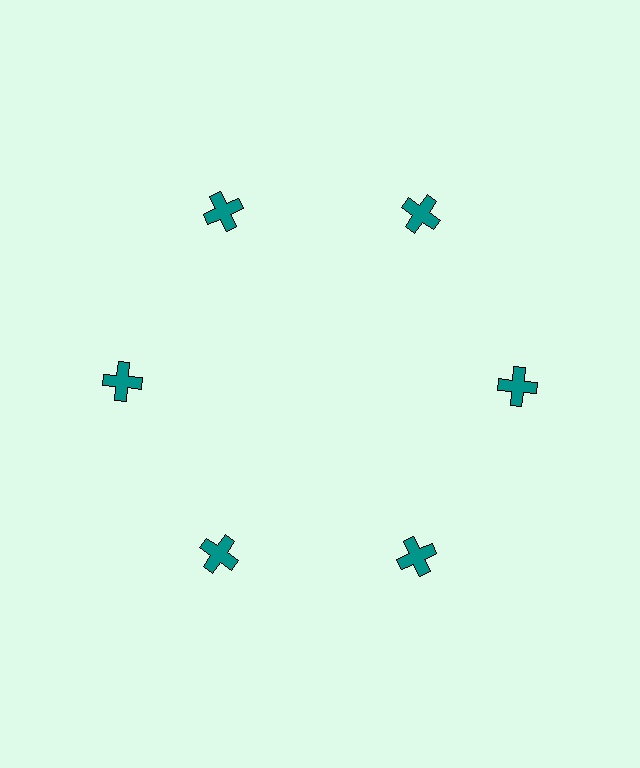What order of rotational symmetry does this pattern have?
This pattern has 6-fold rotational symmetry.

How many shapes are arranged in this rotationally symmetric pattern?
There are 6 shapes, arranged in 6 groups of 1.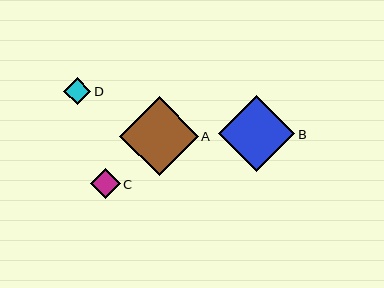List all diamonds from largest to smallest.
From largest to smallest: A, B, C, D.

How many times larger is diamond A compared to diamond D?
Diamond A is approximately 2.9 times the size of diamond D.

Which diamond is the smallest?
Diamond D is the smallest with a size of approximately 27 pixels.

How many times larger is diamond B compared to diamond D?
Diamond B is approximately 2.8 times the size of diamond D.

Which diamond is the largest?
Diamond A is the largest with a size of approximately 79 pixels.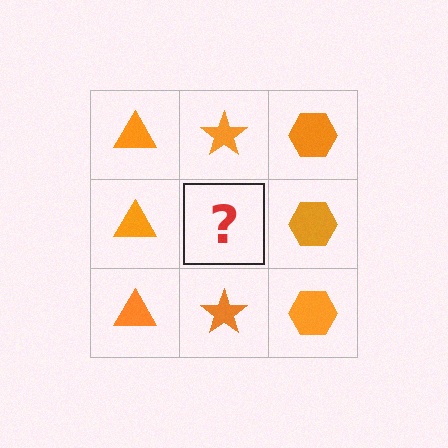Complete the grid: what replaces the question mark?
The question mark should be replaced with an orange star.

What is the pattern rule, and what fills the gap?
The rule is that each column has a consistent shape. The gap should be filled with an orange star.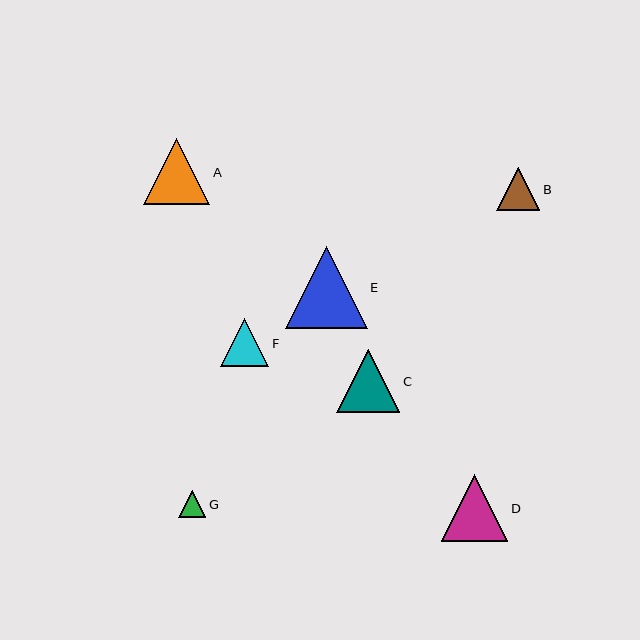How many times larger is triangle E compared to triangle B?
Triangle E is approximately 1.9 times the size of triangle B.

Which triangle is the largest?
Triangle E is the largest with a size of approximately 82 pixels.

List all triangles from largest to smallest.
From largest to smallest: E, D, A, C, F, B, G.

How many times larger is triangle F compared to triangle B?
Triangle F is approximately 1.1 times the size of triangle B.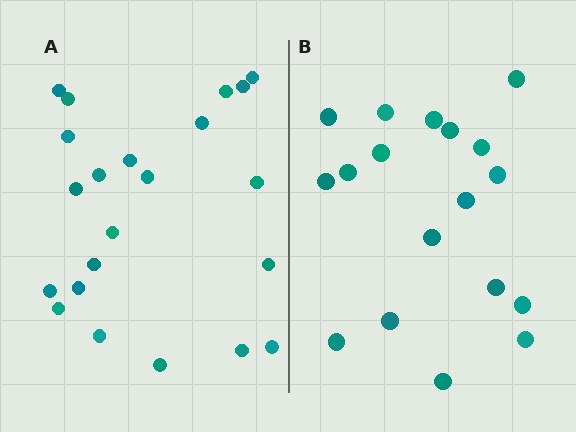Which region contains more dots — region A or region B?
Region A (the left region) has more dots.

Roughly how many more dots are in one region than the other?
Region A has about 4 more dots than region B.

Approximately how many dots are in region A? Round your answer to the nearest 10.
About 20 dots. (The exact count is 22, which rounds to 20.)